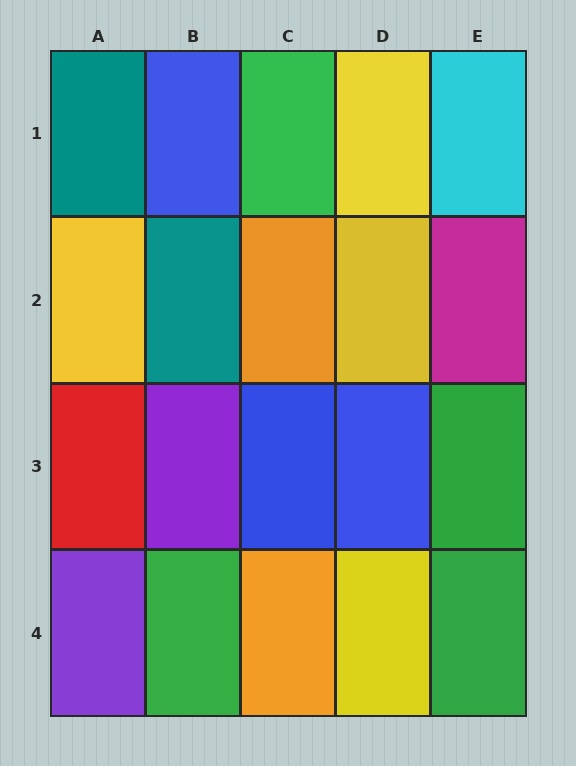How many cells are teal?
2 cells are teal.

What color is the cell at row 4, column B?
Green.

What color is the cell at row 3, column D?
Blue.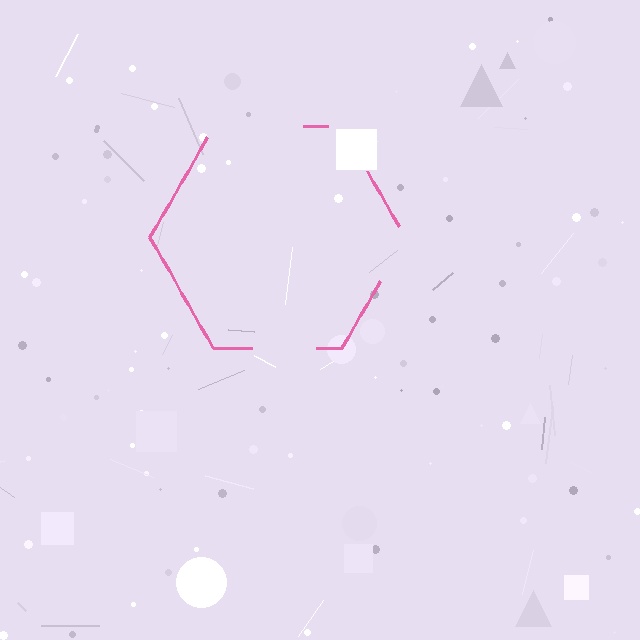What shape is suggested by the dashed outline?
The dashed outline suggests a hexagon.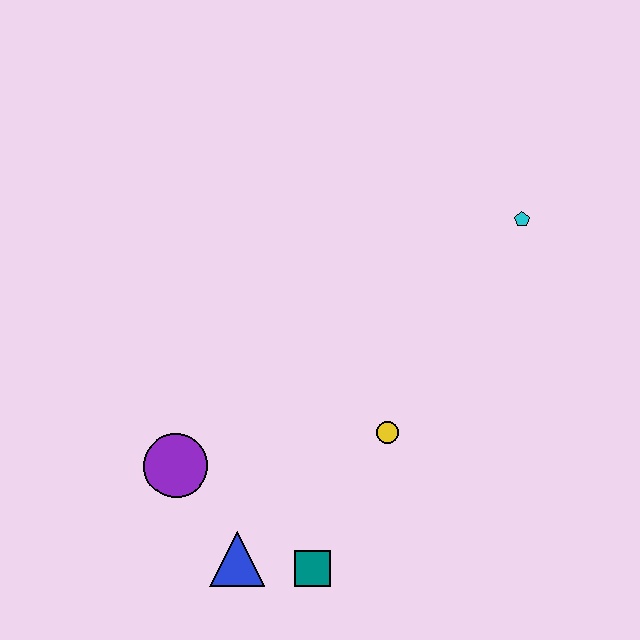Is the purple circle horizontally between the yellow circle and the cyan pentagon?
No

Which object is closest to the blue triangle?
The teal square is closest to the blue triangle.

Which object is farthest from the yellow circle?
The cyan pentagon is farthest from the yellow circle.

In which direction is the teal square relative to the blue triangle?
The teal square is to the right of the blue triangle.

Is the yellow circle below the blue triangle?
No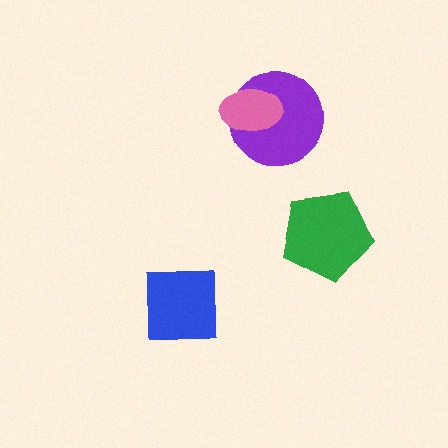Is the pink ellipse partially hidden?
No, no other shape covers it.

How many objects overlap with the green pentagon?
0 objects overlap with the green pentagon.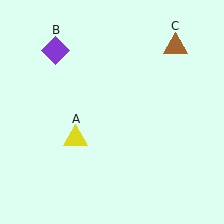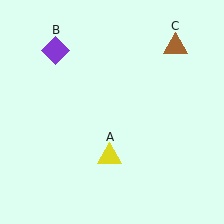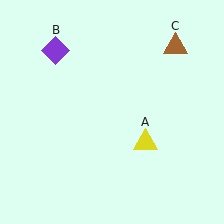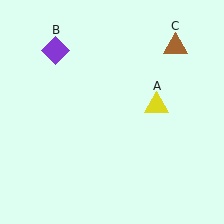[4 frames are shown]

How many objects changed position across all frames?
1 object changed position: yellow triangle (object A).